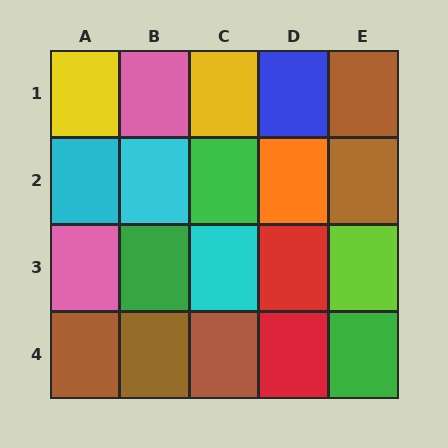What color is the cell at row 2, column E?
Brown.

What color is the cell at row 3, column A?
Pink.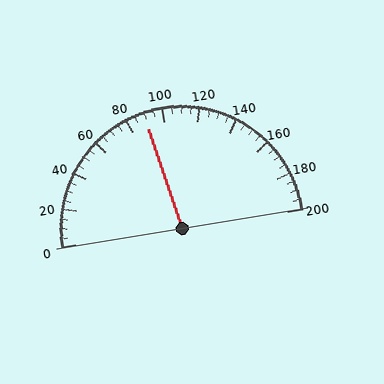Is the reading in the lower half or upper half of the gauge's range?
The reading is in the lower half of the range (0 to 200).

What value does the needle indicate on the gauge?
The needle indicates approximately 90.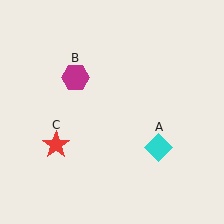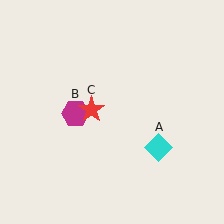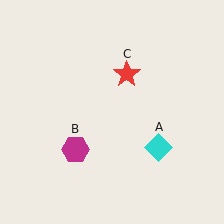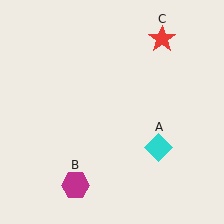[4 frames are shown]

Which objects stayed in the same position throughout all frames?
Cyan diamond (object A) remained stationary.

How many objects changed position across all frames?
2 objects changed position: magenta hexagon (object B), red star (object C).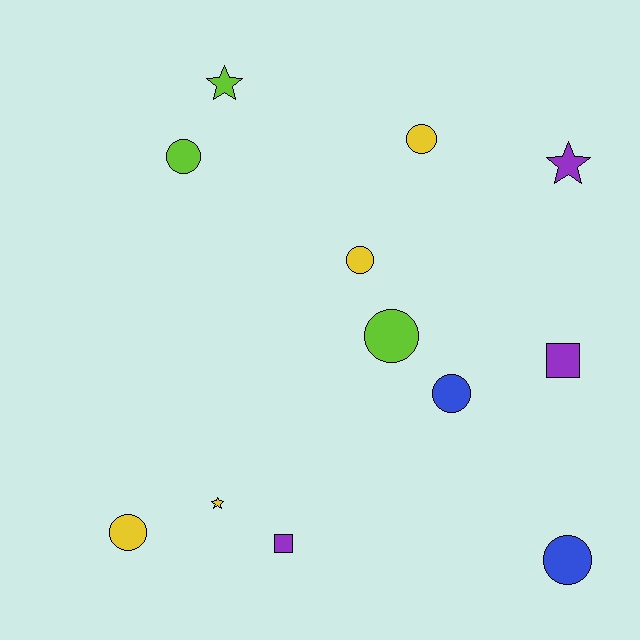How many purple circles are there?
There are no purple circles.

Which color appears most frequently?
Yellow, with 4 objects.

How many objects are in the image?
There are 12 objects.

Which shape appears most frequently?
Circle, with 7 objects.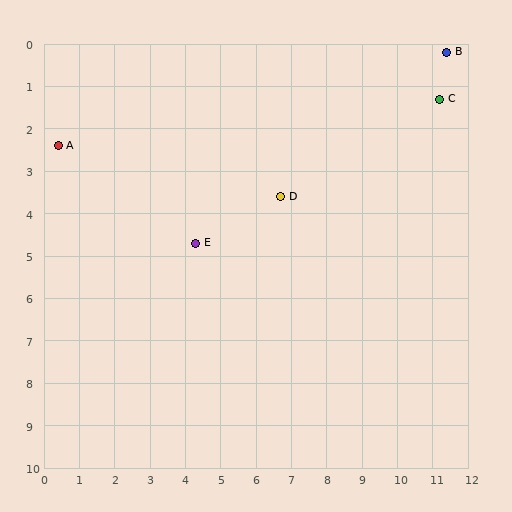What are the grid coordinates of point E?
Point E is at approximately (4.3, 4.7).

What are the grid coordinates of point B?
Point B is at approximately (11.4, 0.2).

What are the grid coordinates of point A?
Point A is at approximately (0.4, 2.4).